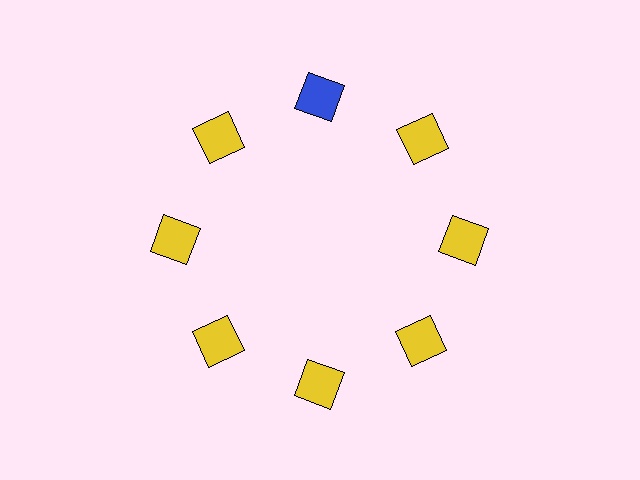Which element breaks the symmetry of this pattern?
The blue square at roughly the 12 o'clock position breaks the symmetry. All other shapes are yellow squares.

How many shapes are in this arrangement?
There are 8 shapes arranged in a ring pattern.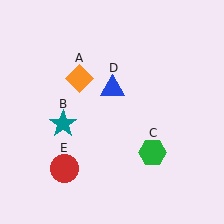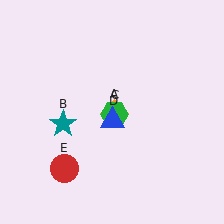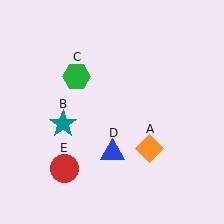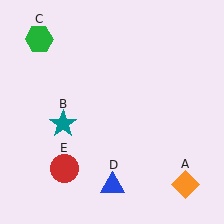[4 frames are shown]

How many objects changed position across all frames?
3 objects changed position: orange diamond (object A), green hexagon (object C), blue triangle (object D).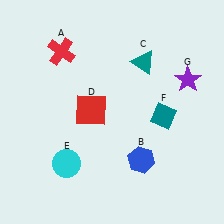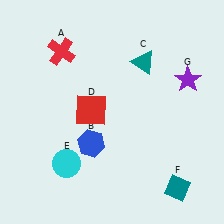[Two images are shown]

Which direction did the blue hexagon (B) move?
The blue hexagon (B) moved left.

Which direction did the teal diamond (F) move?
The teal diamond (F) moved down.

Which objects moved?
The objects that moved are: the blue hexagon (B), the teal diamond (F).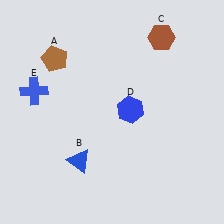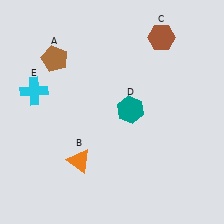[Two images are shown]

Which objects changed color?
B changed from blue to orange. D changed from blue to teal. E changed from blue to cyan.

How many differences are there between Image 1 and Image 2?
There are 3 differences between the two images.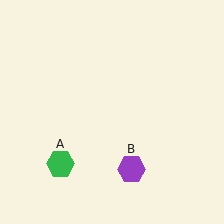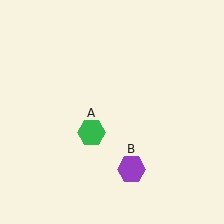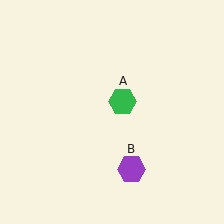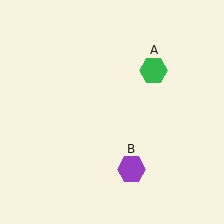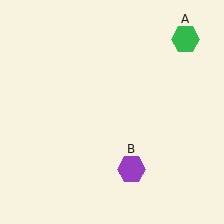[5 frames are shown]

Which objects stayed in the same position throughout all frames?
Purple hexagon (object B) remained stationary.